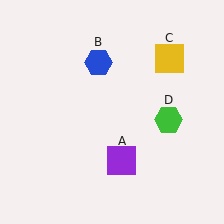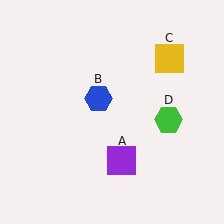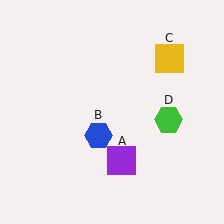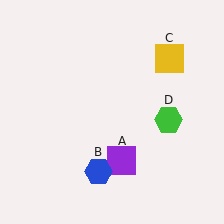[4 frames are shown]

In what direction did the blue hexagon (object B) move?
The blue hexagon (object B) moved down.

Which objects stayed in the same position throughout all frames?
Purple square (object A) and yellow square (object C) and green hexagon (object D) remained stationary.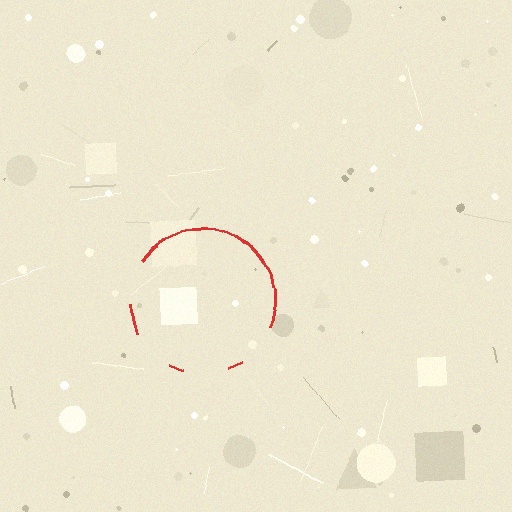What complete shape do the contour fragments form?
The contour fragments form a circle.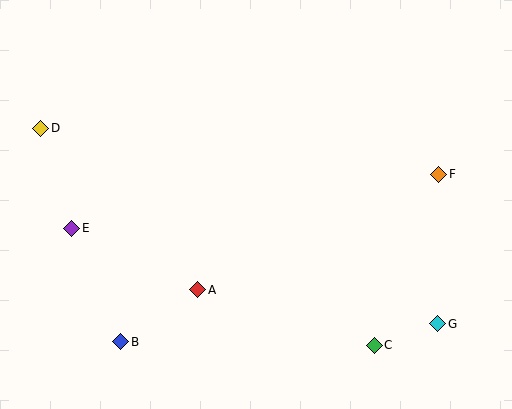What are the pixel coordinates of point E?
Point E is at (72, 228).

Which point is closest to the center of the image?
Point A at (198, 290) is closest to the center.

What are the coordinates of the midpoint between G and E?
The midpoint between G and E is at (255, 276).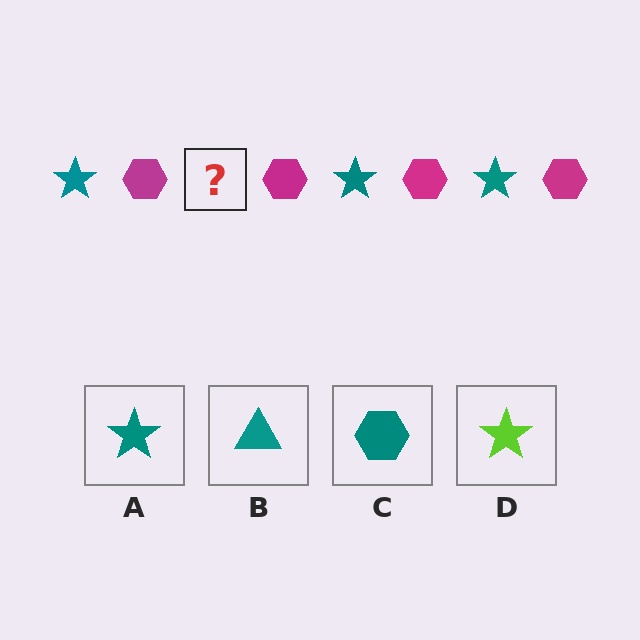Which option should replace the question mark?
Option A.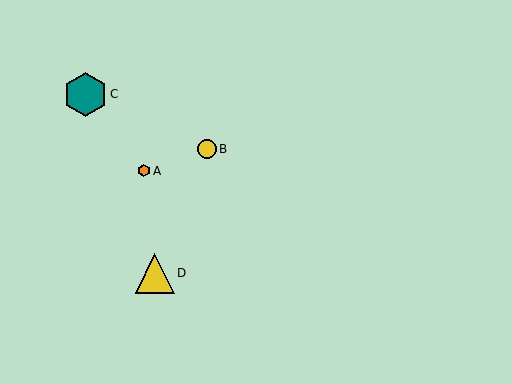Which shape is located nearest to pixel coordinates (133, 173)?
The orange hexagon (labeled A) at (144, 171) is nearest to that location.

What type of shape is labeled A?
Shape A is an orange hexagon.